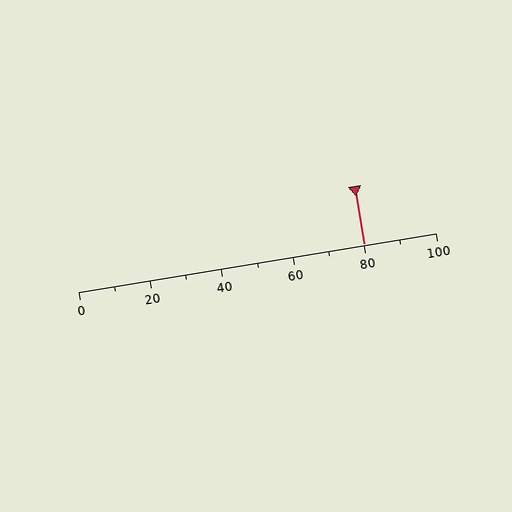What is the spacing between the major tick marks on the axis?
The major ticks are spaced 20 apart.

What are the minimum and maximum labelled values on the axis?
The axis runs from 0 to 100.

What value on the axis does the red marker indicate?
The marker indicates approximately 80.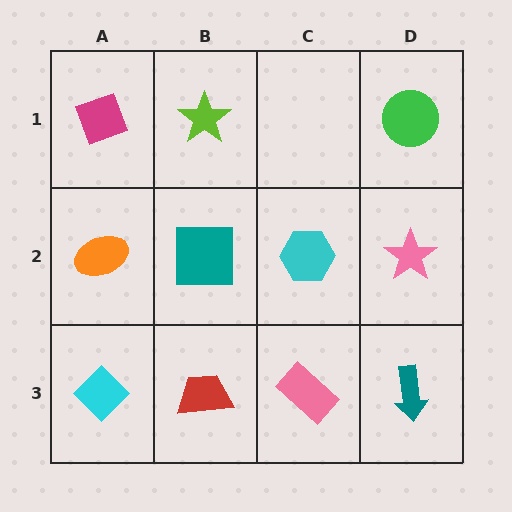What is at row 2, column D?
A pink star.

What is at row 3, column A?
A cyan diamond.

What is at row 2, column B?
A teal square.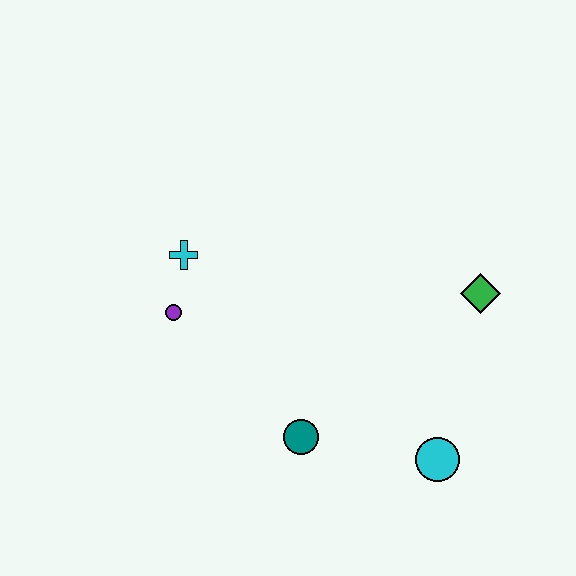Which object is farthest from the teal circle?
The green diamond is farthest from the teal circle.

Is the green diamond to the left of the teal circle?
No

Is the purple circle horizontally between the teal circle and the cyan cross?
No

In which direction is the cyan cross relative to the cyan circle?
The cyan cross is to the left of the cyan circle.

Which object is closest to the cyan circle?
The teal circle is closest to the cyan circle.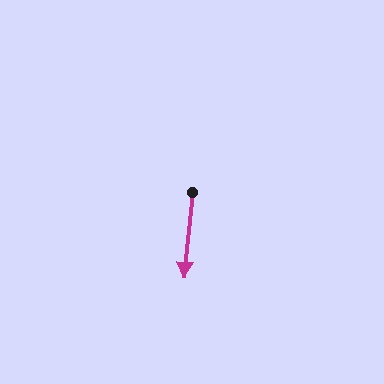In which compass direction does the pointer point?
South.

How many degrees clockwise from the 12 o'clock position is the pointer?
Approximately 186 degrees.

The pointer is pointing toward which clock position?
Roughly 6 o'clock.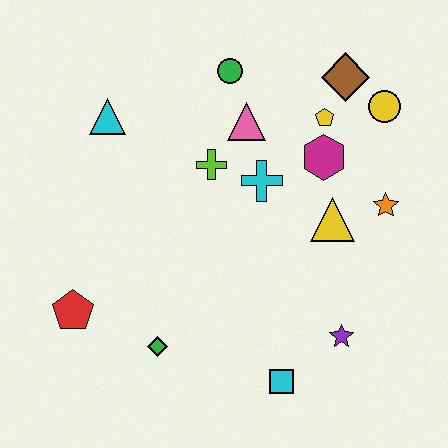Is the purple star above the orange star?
No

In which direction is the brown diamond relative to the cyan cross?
The brown diamond is above the cyan cross.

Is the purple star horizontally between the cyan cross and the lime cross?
No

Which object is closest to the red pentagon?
The green diamond is closest to the red pentagon.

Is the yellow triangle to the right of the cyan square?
Yes